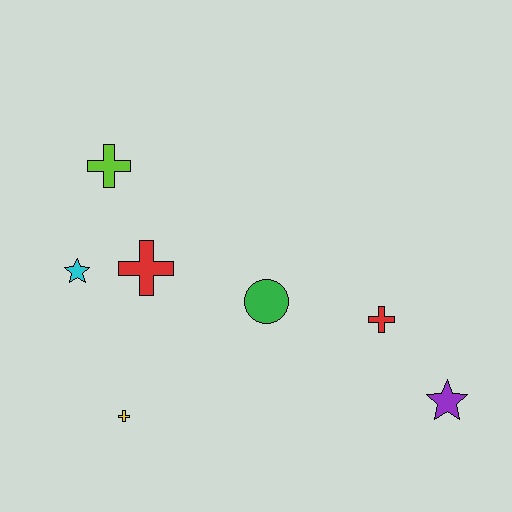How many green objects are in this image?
There is 1 green object.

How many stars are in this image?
There are 2 stars.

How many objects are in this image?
There are 7 objects.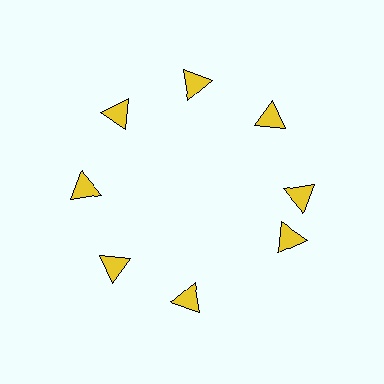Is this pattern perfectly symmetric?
No. The 8 yellow triangles are arranged in a ring, but one element near the 4 o'clock position is rotated out of alignment along the ring, breaking the 8-fold rotational symmetry.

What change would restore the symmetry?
The symmetry would be restored by rotating it back into even spacing with its neighbors so that all 8 triangles sit at equal angles and equal distance from the center.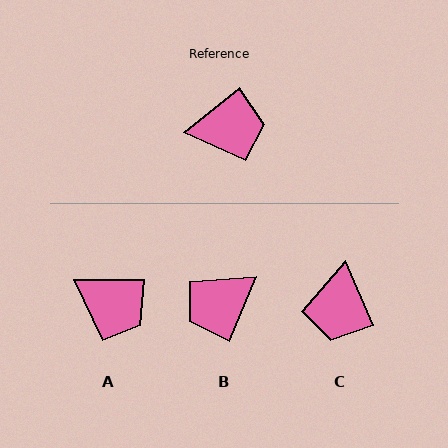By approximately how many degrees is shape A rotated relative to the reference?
Approximately 39 degrees clockwise.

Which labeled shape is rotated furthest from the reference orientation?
B, about 151 degrees away.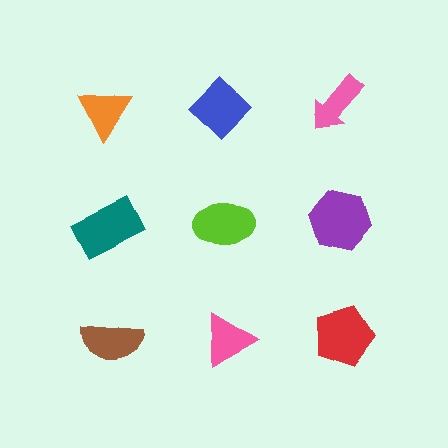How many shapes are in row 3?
3 shapes.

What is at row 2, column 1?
A teal rectangle.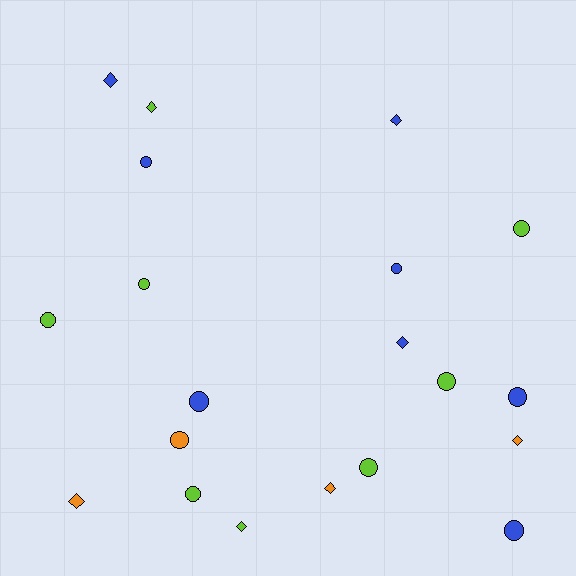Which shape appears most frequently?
Circle, with 12 objects.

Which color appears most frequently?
Lime, with 8 objects.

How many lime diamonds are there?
There are 2 lime diamonds.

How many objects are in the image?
There are 20 objects.